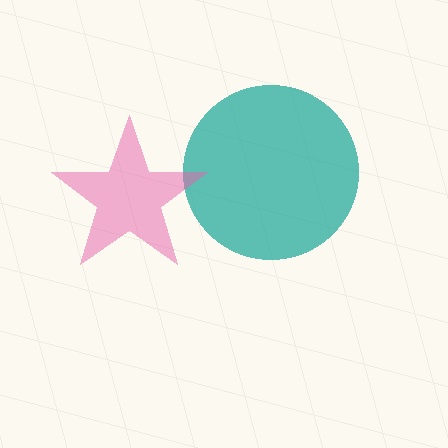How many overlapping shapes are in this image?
There are 2 overlapping shapes in the image.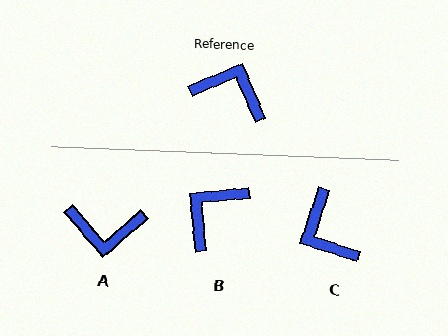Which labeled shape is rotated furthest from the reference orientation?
A, about 162 degrees away.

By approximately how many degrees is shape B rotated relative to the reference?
Approximately 72 degrees counter-clockwise.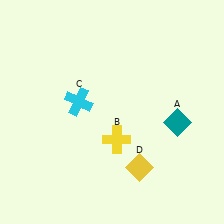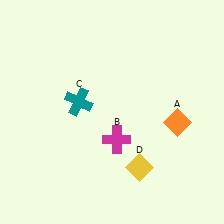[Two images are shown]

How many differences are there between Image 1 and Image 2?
There are 3 differences between the two images.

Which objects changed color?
A changed from teal to orange. B changed from yellow to magenta. C changed from cyan to teal.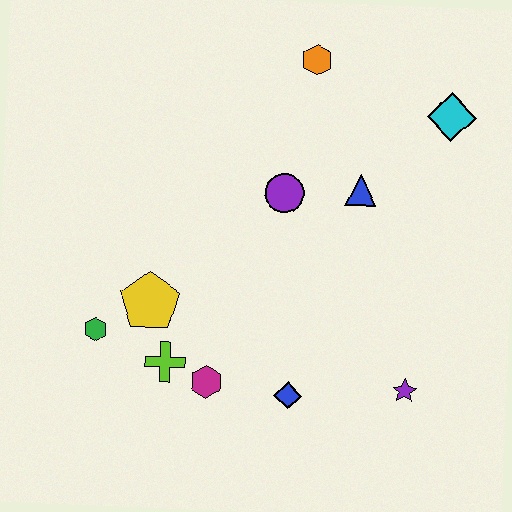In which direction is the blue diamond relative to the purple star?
The blue diamond is to the left of the purple star.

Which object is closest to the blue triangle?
The purple circle is closest to the blue triangle.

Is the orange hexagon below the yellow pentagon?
No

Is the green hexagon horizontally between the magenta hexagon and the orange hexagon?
No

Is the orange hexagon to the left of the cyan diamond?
Yes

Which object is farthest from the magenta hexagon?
The cyan diamond is farthest from the magenta hexagon.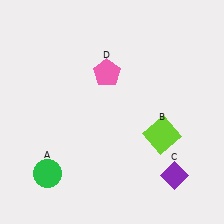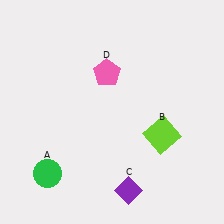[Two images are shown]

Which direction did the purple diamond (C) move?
The purple diamond (C) moved left.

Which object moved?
The purple diamond (C) moved left.